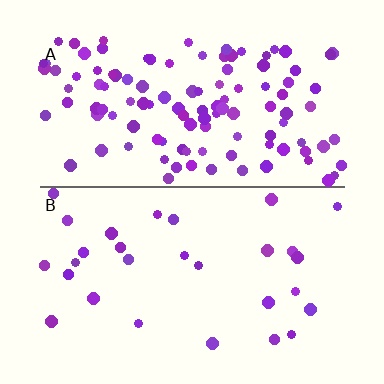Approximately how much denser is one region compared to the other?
Approximately 3.9× — region A over region B.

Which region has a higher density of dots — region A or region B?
A (the top).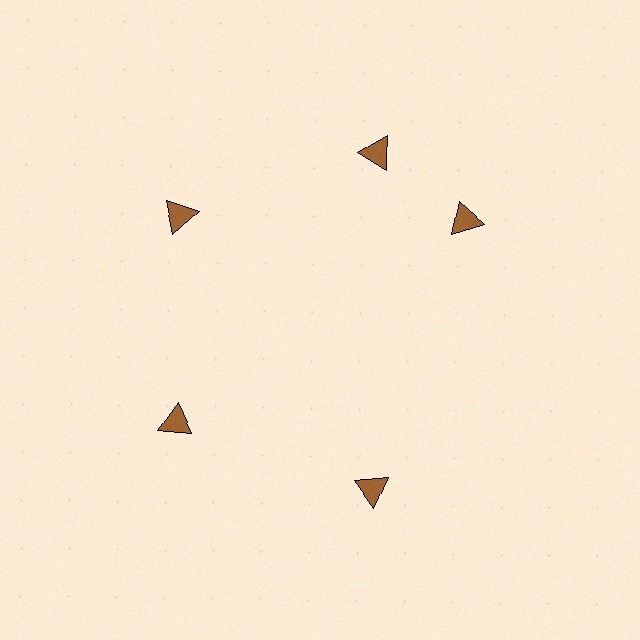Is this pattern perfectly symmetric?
No. The 5 brown triangles are arranged in a ring, but one element near the 3 o'clock position is rotated out of alignment along the ring, breaking the 5-fold rotational symmetry.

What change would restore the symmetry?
The symmetry would be restored by rotating it back into even spacing with its neighbors so that all 5 triangles sit at equal angles and equal distance from the center.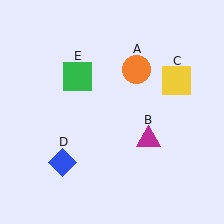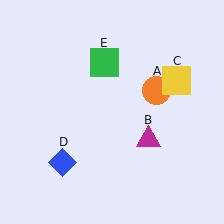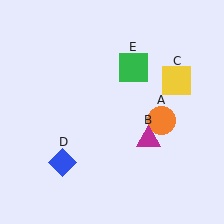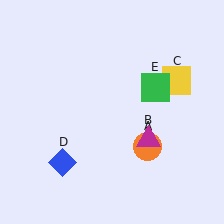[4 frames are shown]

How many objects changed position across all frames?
2 objects changed position: orange circle (object A), green square (object E).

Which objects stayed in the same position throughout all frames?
Magenta triangle (object B) and yellow square (object C) and blue diamond (object D) remained stationary.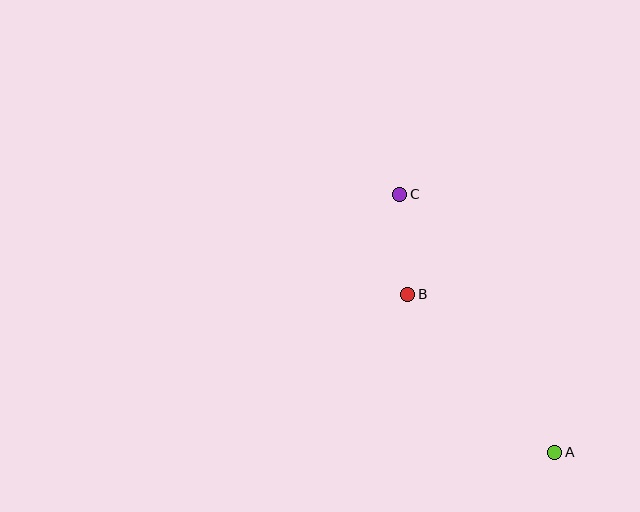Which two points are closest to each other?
Points B and C are closest to each other.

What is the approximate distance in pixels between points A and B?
The distance between A and B is approximately 216 pixels.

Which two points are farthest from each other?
Points A and C are farthest from each other.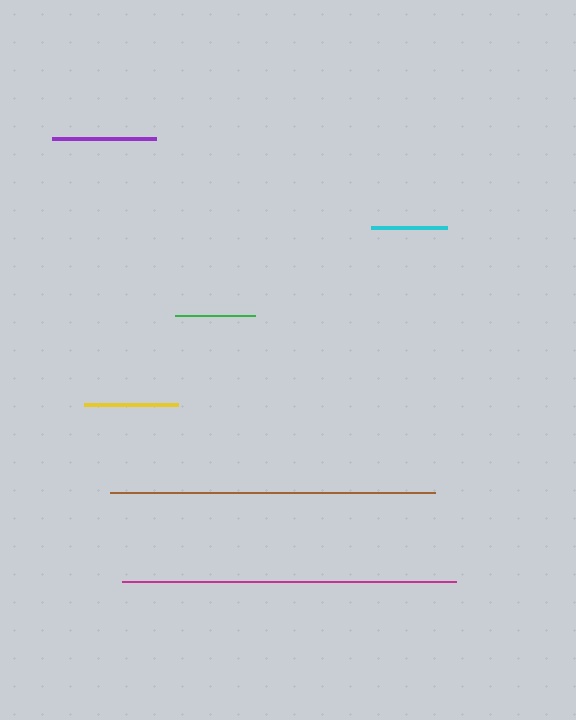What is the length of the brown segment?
The brown segment is approximately 325 pixels long.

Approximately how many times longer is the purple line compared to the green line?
The purple line is approximately 1.3 times the length of the green line.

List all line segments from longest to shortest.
From longest to shortest: magenta, brown, purple, yellow, green, cyan.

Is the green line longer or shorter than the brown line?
The brown line is longer than the green line.